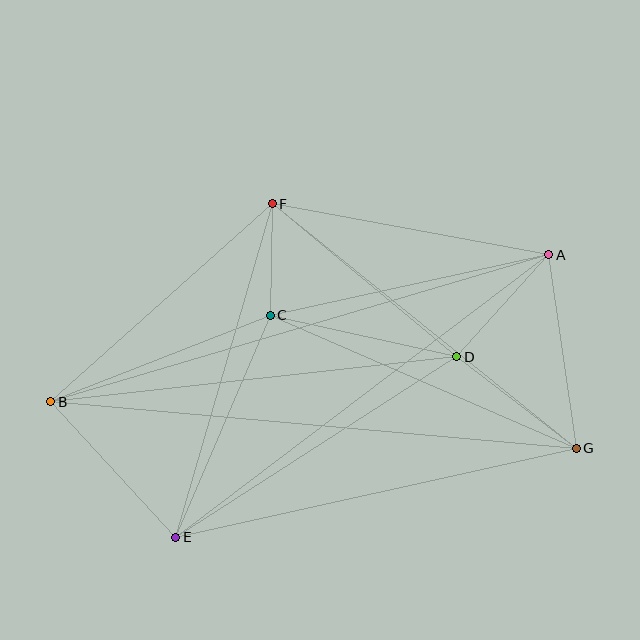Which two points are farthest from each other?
Points B and G are farthest from each other.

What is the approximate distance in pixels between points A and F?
The distance between A and F is approximately 281 pixels.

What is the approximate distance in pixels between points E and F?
The distance between E and F is approximately 347 pixels.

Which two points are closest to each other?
Points C and F are closest to each other.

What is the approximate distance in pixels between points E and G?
The distance between E and G is approximately 410 pixels.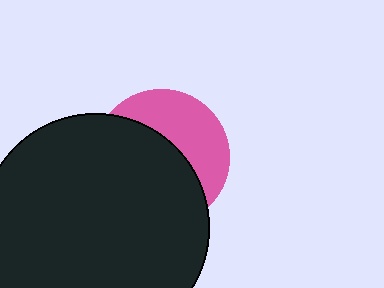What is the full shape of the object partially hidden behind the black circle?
The partially hidden object is a pink circle.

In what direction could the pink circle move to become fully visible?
The pink circle could move toward the upper-right. That would shift it out from behind the black circle entirely.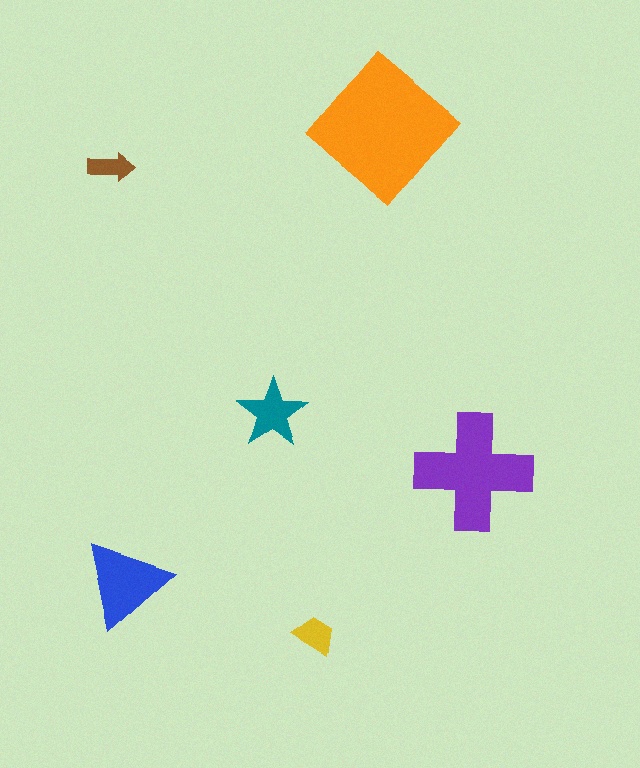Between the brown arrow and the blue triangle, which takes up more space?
The blue triangle.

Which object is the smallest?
The brown arrow.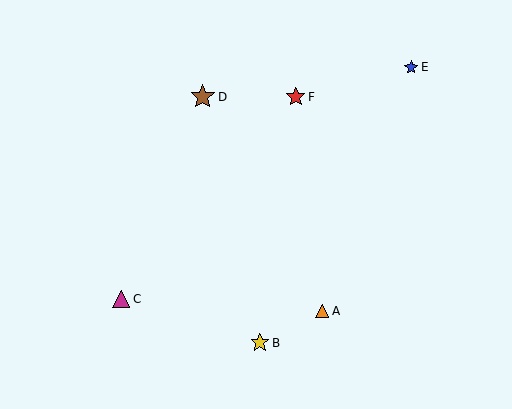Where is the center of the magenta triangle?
The center of the magenta triangle is at (121, 299).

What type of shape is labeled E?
Shape E is a blue star.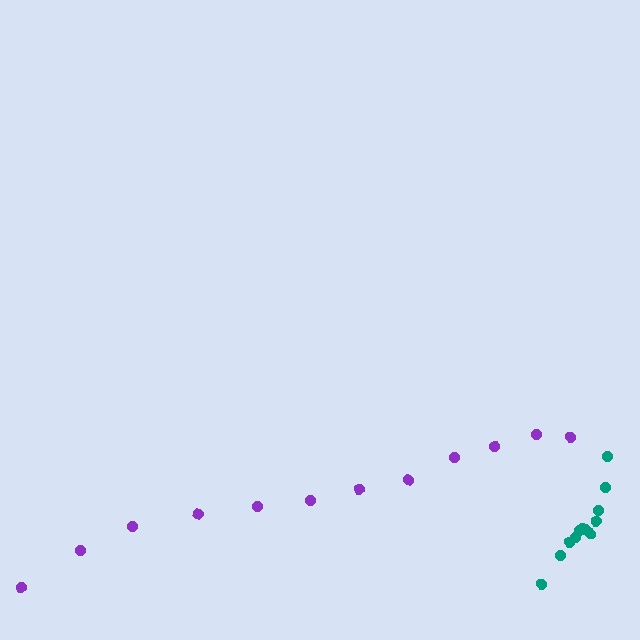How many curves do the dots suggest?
There are 2 distinct paths.